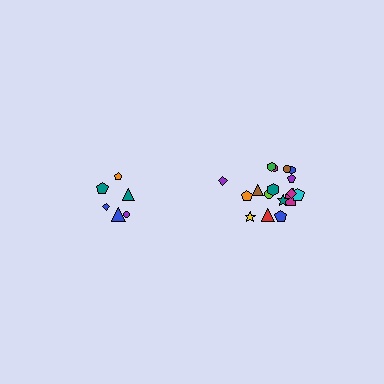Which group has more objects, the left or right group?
The right group.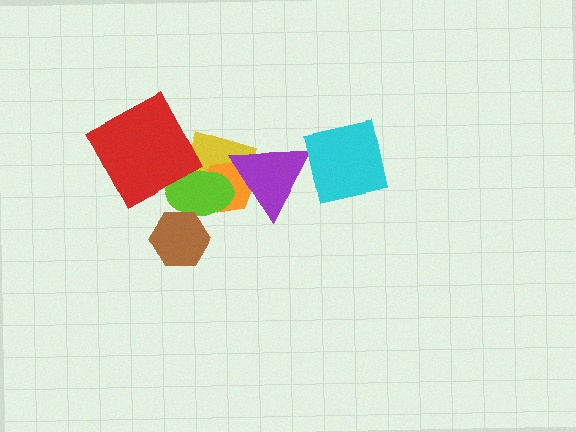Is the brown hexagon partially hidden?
No, no other shape covers it.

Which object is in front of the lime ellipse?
The brown hexagon is in front of the lime ellipse.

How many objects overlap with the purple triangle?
3 objects overlap with the purple triangle.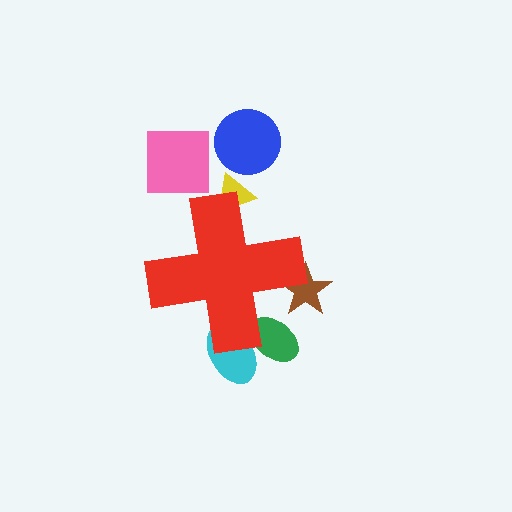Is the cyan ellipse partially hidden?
Yes, the cyan ellipse is partially hidden behind the red cross.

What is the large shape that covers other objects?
A red cross.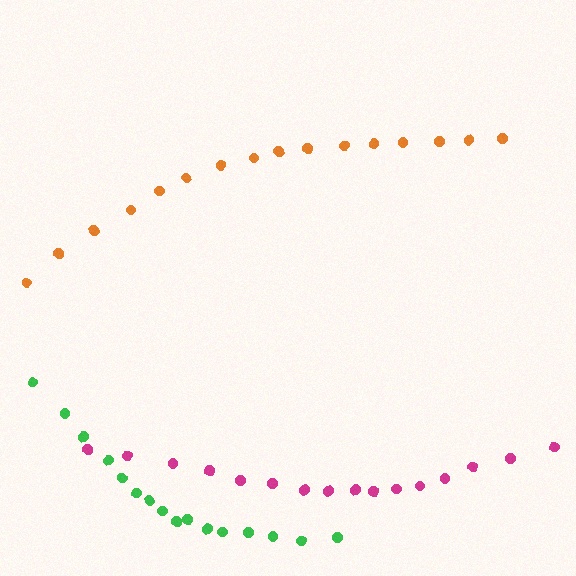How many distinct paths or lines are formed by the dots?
There are 3 distinct paths.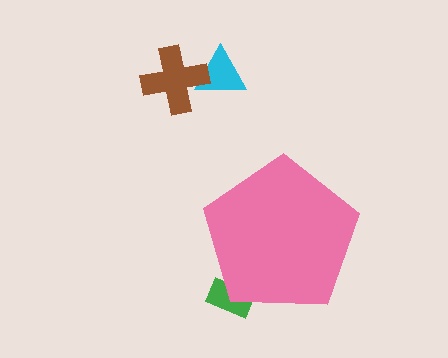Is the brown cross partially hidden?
No, the brown cross is fully visible.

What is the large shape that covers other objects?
A pink pentagon.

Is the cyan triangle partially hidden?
No, the cyan triangle is fully visible.